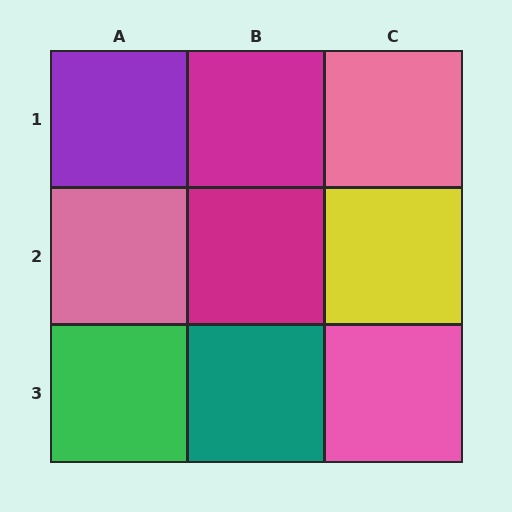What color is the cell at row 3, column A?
Green.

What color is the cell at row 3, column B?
Teal.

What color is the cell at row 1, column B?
Magenta.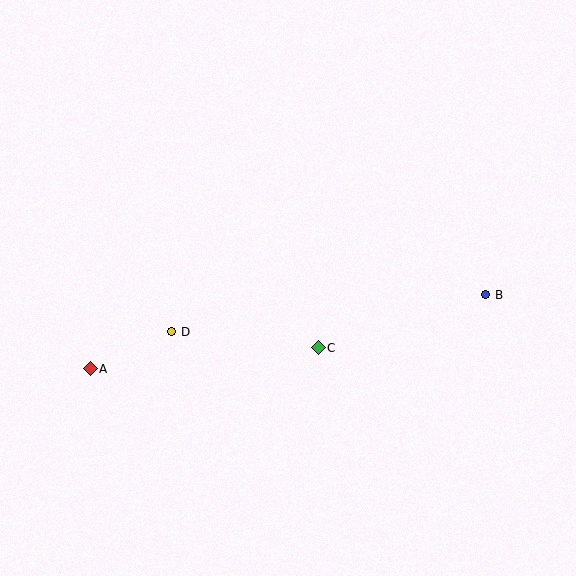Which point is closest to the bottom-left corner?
Point A is closest to the bottom-left corner.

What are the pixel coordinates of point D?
Point D is at (172, 332).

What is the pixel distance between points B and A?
The distance between B and A is 402 pixels.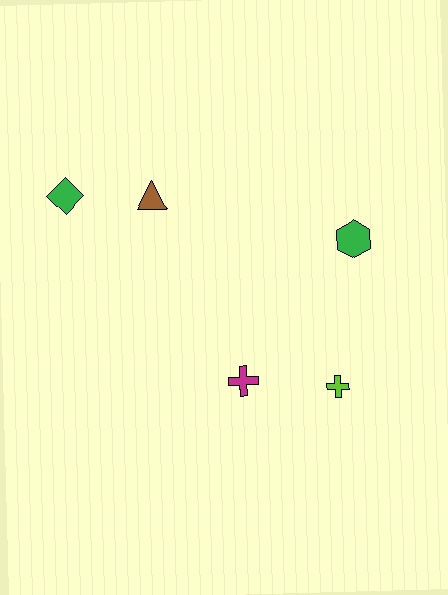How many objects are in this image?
There are 5 objects.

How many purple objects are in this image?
There are no purple objects.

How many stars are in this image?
There are no stars.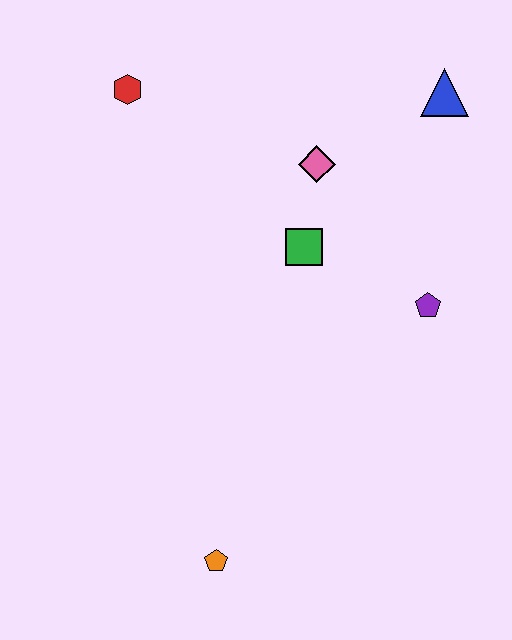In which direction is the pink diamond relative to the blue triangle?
The pink diamond is to the left of the blue triangle.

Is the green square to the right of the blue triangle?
No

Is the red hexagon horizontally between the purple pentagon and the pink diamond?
No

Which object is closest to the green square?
The pink diamond is closest to the green square.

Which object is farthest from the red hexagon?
The orange pentagon is farthest from the red hexagon.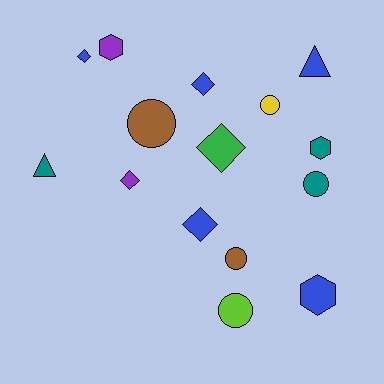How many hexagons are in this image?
There are 3 hexagons.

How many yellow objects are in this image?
There is 1 yellow object.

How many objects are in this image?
There are 15 objects.